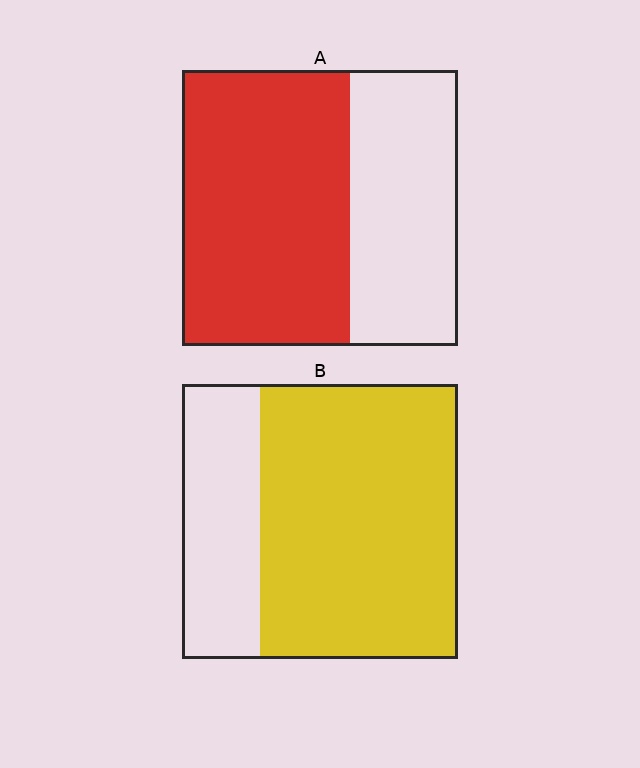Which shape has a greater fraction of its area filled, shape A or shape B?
Shape B.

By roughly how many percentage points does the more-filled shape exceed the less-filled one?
By roughly 10 percentage points (B over A).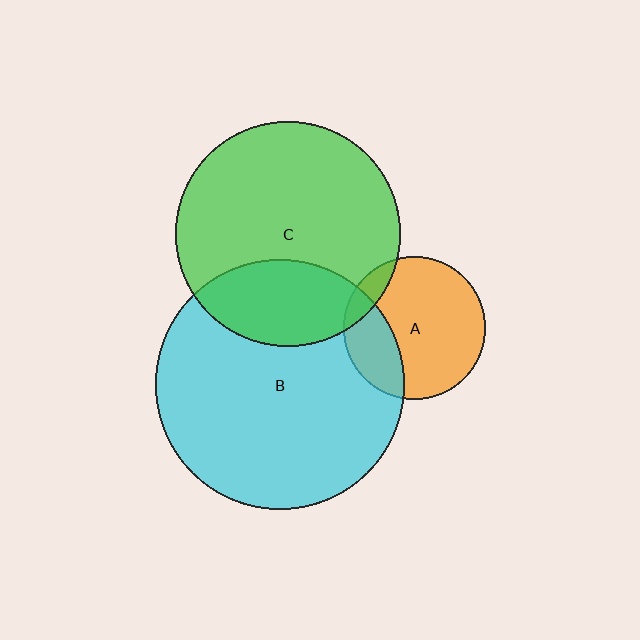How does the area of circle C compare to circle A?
Approximately 2.5 times.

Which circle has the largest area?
Circle B (cyan).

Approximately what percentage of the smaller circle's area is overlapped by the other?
Approximately 10%.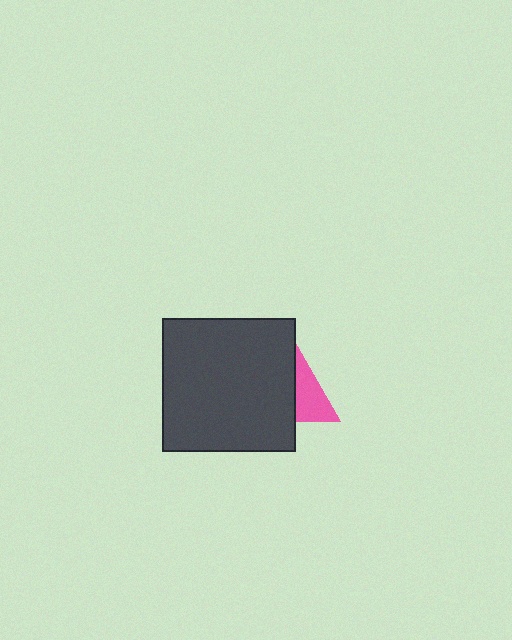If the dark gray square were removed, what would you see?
You would see the complete pink triangle.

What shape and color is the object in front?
The object in front is a dark gray square.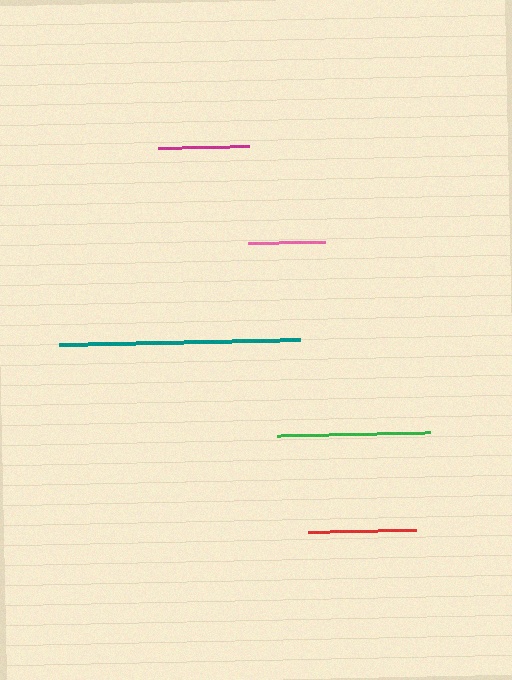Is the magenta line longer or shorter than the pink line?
The magenta line is longer than the pink line.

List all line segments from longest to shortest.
From longest to shortest: teal, green, red, magenta, pink.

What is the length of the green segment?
The green segment is approximately 153 pixels long.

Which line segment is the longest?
The teal line is the longest at approximately 241 pixels.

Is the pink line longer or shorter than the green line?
The green line is longer than the pink line.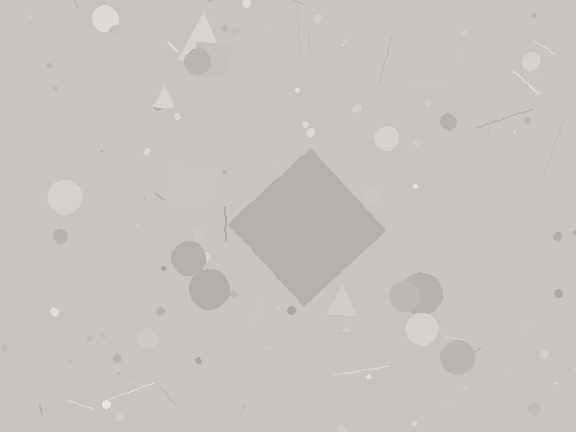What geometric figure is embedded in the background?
A diamond is embedded in the background.